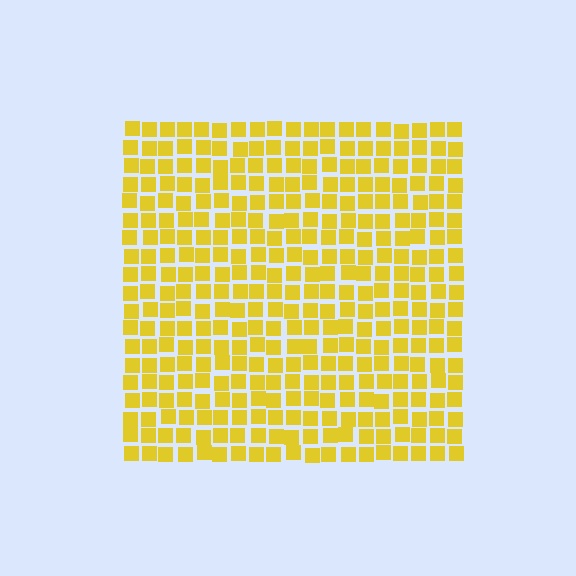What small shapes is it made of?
It is made of small squares.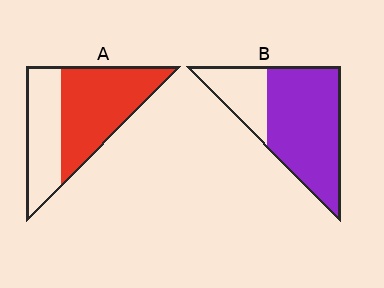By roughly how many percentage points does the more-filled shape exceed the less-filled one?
By roughly 15 percentage points (B over A).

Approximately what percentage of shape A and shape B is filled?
A is approximately 60% and B is approximately 75%.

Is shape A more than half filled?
Yes.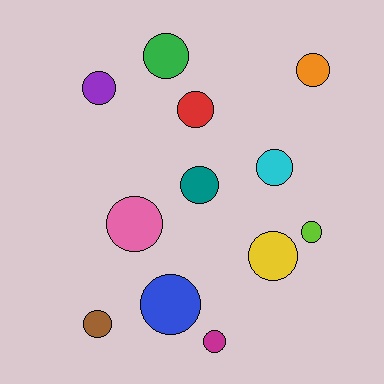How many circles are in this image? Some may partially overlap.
There are 12 circles.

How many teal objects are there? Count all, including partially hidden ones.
There is 1 teal object.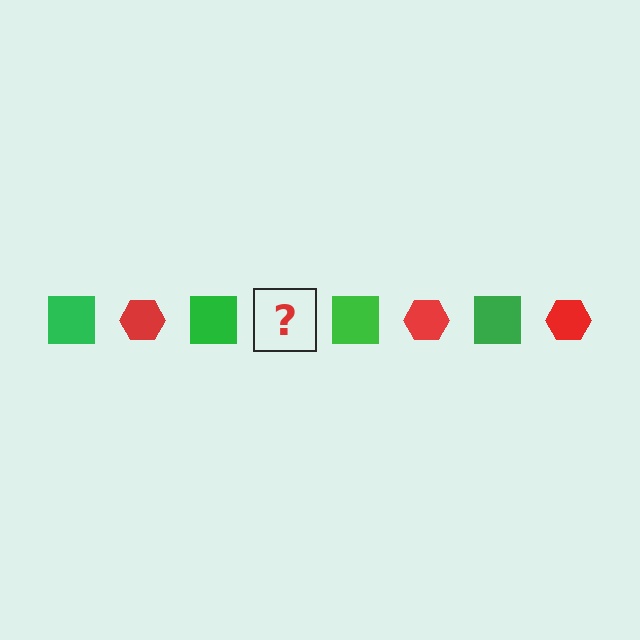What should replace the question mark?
The question mark should be replaced with a red hexagon.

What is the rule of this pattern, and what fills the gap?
The rule is that the pattern alternates between green square and red hexagon. The gap should be filled with a red hexagon.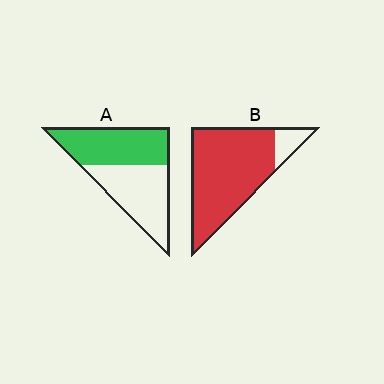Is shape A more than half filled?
Roughly half.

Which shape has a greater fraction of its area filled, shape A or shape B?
Shape B.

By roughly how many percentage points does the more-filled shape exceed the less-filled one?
By roughly 40 percentage points (B over A).